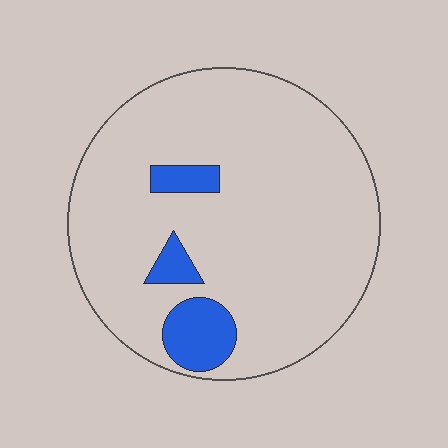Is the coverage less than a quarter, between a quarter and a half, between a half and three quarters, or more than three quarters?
Less than a quarter.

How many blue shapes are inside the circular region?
3.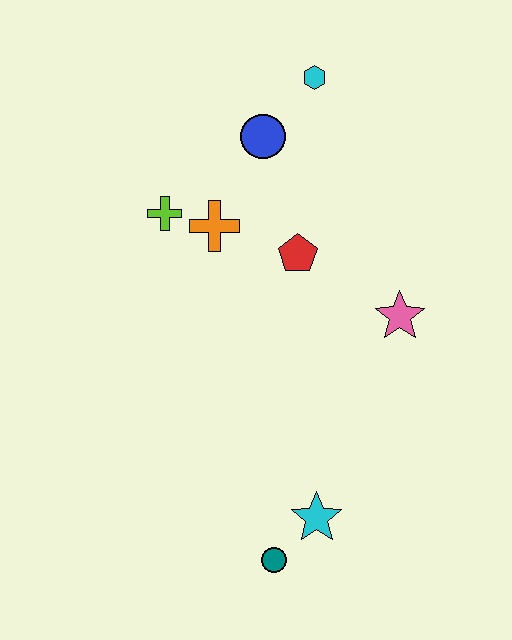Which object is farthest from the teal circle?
The cyan hexagon is farthest from the teal circle.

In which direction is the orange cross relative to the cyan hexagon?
The orange cross is below the cyan hexagon.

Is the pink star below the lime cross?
Yes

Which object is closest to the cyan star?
The teal circle is closest to the cyan star.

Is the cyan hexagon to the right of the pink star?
No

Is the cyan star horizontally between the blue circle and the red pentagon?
No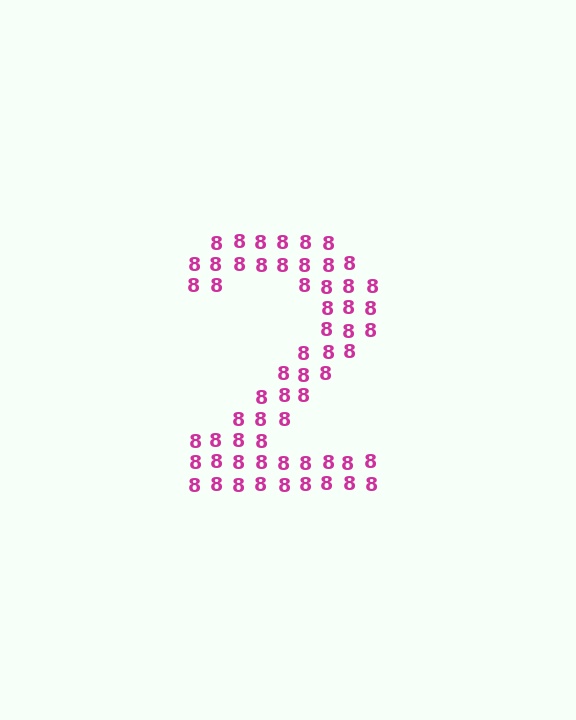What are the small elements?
The small elements are digit 8's.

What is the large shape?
The large shape is the digit 2.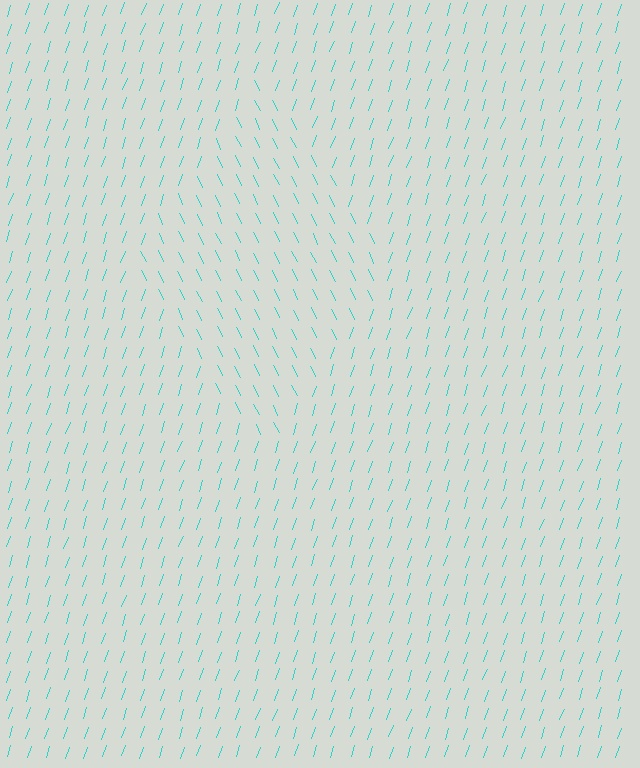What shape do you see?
I see a diamond.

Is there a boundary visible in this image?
Yes, there is a texture boundary formed by a change in line orientation.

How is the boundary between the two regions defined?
The boundary is defined purely by a change in line orientation (approximately 45 degrees difference). All lines are the same color and thickness.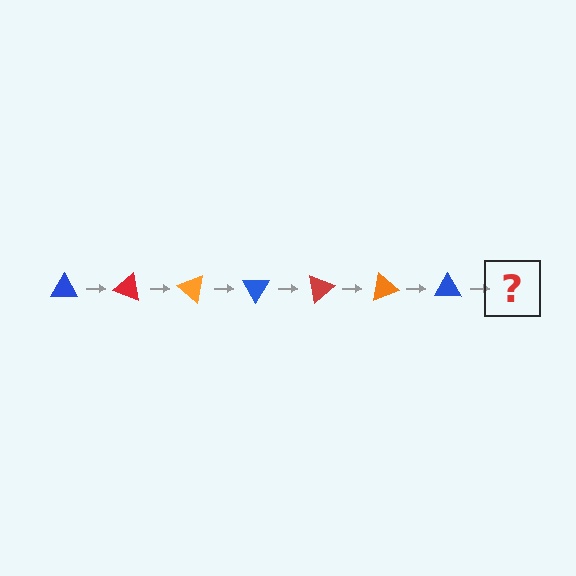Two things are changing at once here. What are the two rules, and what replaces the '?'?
The two rules are that it rotates 20 degrees each step and the color cycles through blue, red, and orange. The '?' should be a red triangle, rotated 140 degrees from the start.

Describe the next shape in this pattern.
It should be a red triangle, rotated 140 degrees from the start.